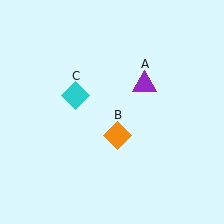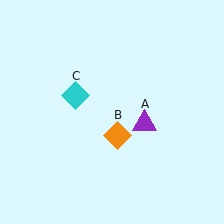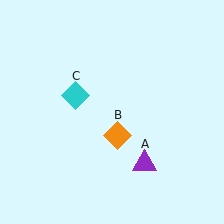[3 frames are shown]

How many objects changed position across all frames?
1 object changed position: purple triangle (object A).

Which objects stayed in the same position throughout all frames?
Orange diamond (object B) and cyan diamond (object C) remained stationary.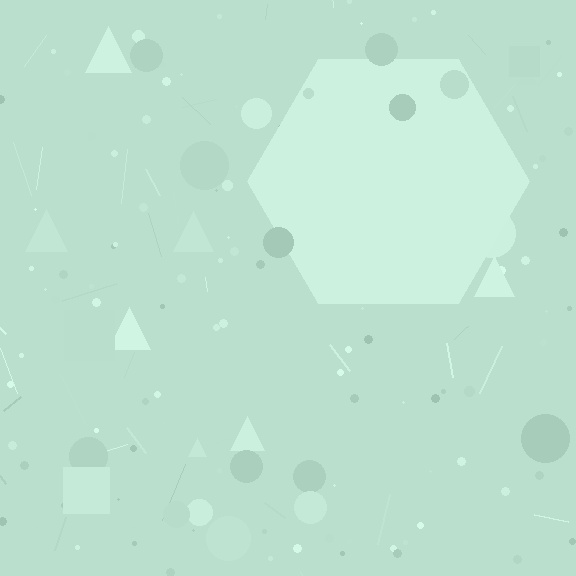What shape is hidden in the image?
A hexagon is hidden in the image.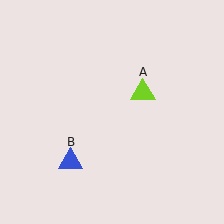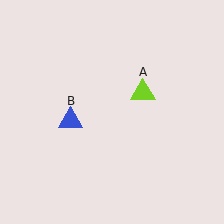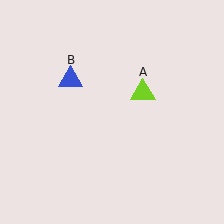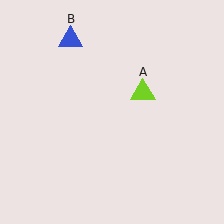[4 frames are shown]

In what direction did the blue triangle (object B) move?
The blue triangle (object B) moved up.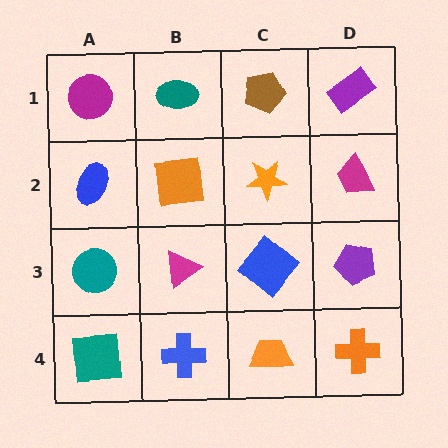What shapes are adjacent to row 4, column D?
A purple pentagon (row 3, column D), an orange trapezoid (row 4, column C).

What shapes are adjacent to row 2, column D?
A purple rectangle (row 1, column D), a purple pentagon (row 3, column D), an orange star (row 2, column C).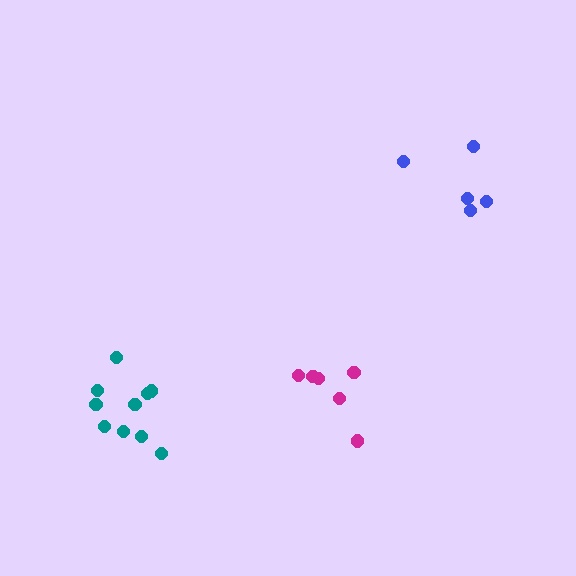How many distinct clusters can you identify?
There are 3 distinct clusters.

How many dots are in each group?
Group 1: 10 dots, Group 2: 6 dots, Group 3: 5 dots (21 total).